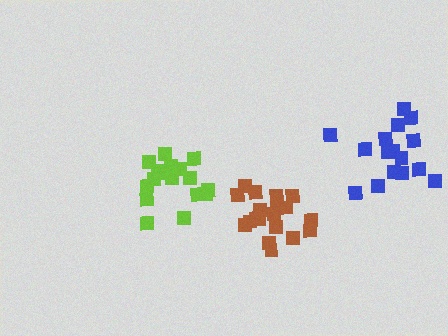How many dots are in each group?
Group 1: 17 dots, Group 2: 19 dots, Group 3: 19 dots (55 total).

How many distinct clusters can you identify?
There are 3 distinct clusters.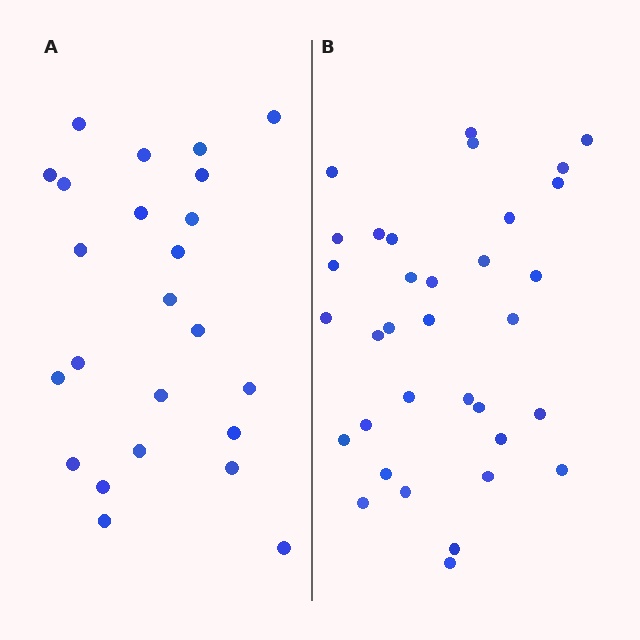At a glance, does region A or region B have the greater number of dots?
Region B (the right region) has more dots.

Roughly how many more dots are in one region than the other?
Region B has roughly 10 or so more dots than region A.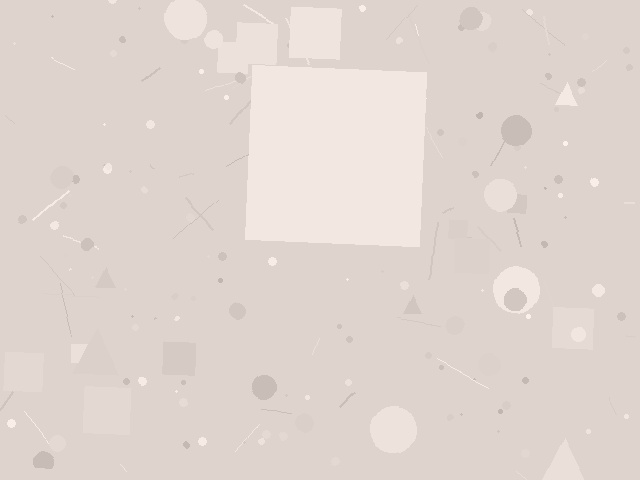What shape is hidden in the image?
A square is hidden in the image.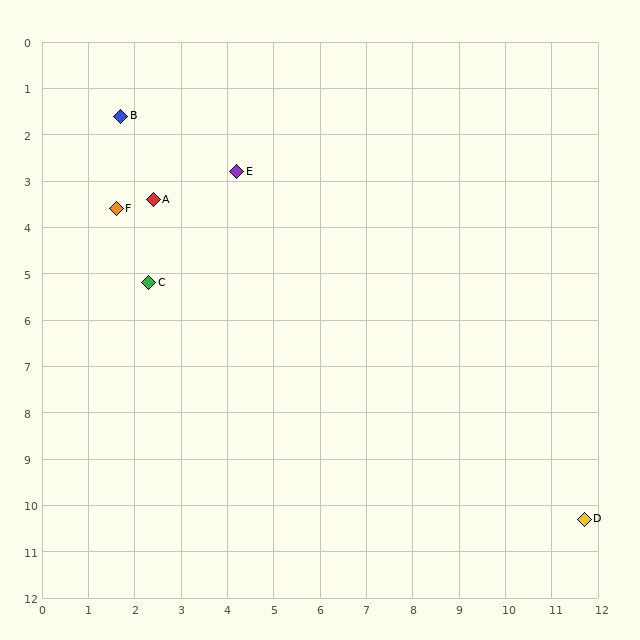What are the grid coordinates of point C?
Point C is at approximately (2.3, 5.2).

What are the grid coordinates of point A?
Point A is at approximately (2.4, 3.4).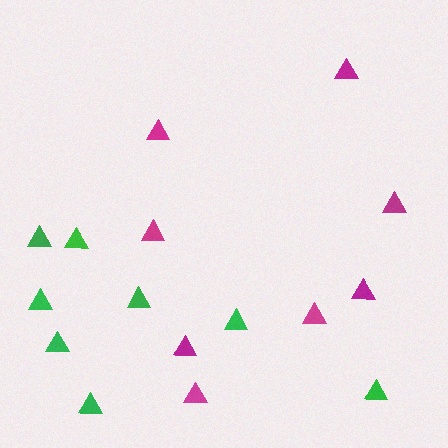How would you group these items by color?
There are 2 groups: one group of green triangles (8) and one group of magenta triangles (8).